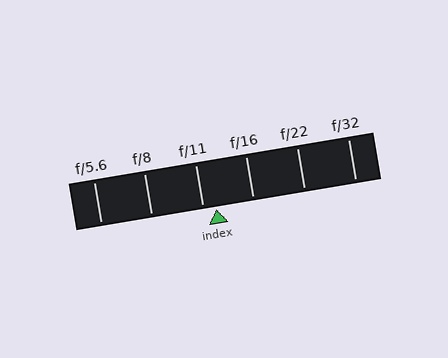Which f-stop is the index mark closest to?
The index mark is closest to f/11.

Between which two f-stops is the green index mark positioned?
The index mark is between f/11 and f/16.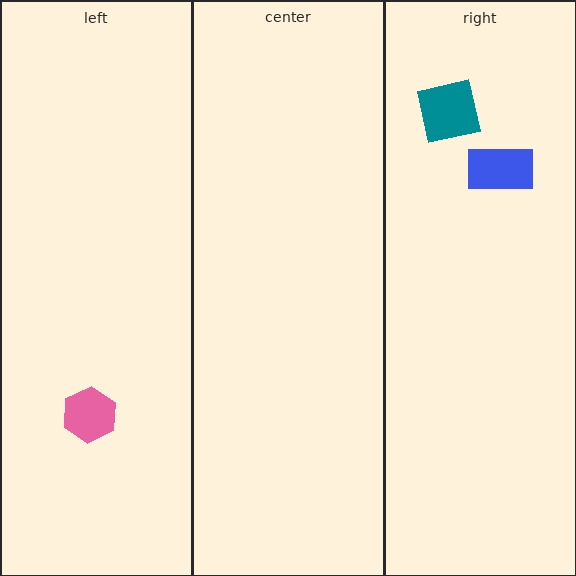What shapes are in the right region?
The blue rectangle, the teal square.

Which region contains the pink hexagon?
The left region.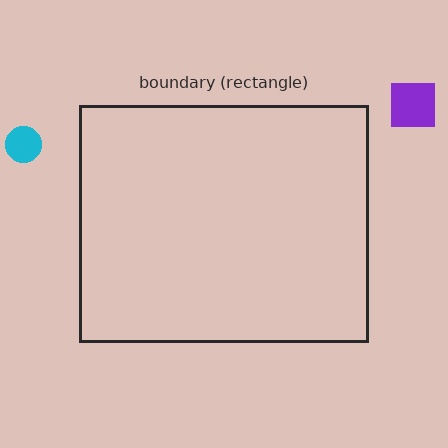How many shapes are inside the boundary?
0 inside, 2 outside.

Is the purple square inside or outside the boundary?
Outside.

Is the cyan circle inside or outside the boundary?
Outside.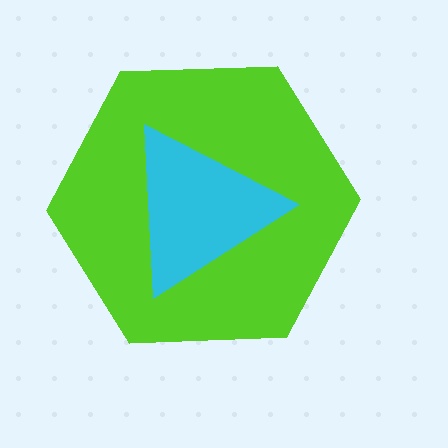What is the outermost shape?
The lime hexagon.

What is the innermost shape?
The cyan triangle.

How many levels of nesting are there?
2.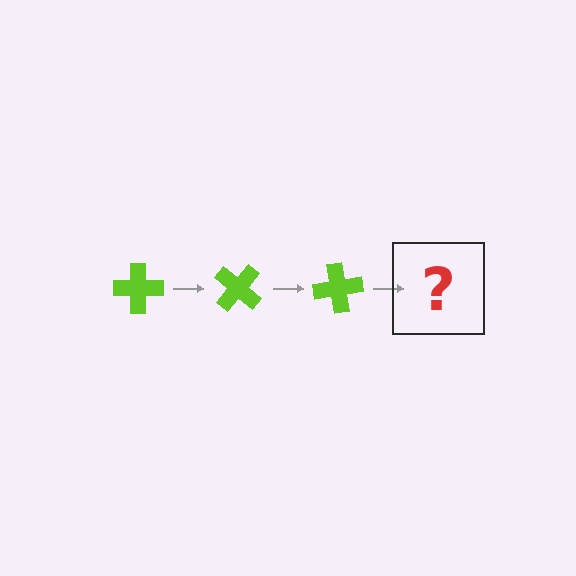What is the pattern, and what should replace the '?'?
The pattern is that the cross rotates 40 degrees each step. The '?' should be a lime cross rotated 120 degrees.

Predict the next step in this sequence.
The next step is a lime cross rotated 120 degrees.